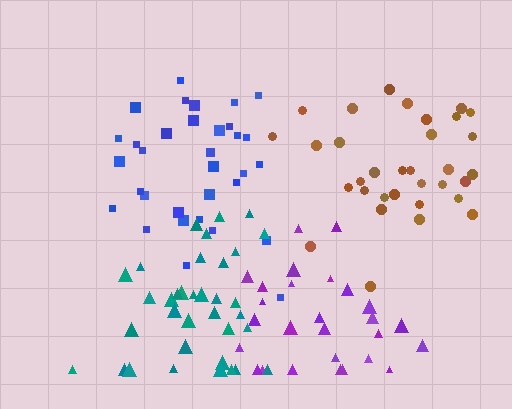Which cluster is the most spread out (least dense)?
Purple.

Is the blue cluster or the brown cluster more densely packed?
Brown.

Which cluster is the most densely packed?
Teal.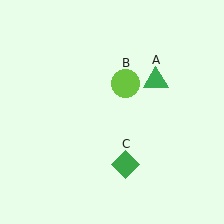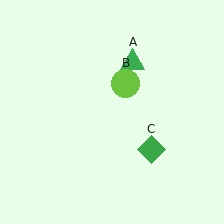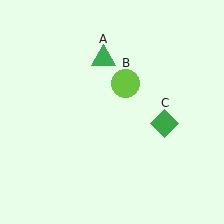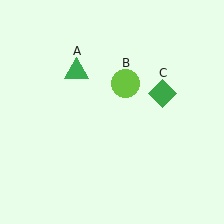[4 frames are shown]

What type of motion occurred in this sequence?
The green triangle (object A), green diamond (object C) rotated counterclockwise around the center of the scene.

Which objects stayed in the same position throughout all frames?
Lime circle (object B) remained stationary.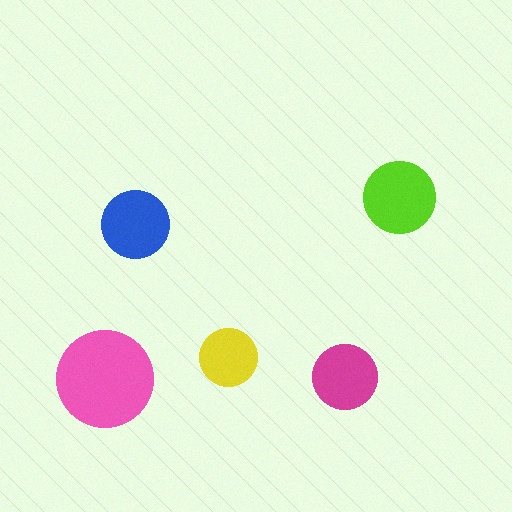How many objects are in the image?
There are 5 objects in the image.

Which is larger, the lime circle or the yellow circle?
The lime one.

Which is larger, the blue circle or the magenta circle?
The blue one.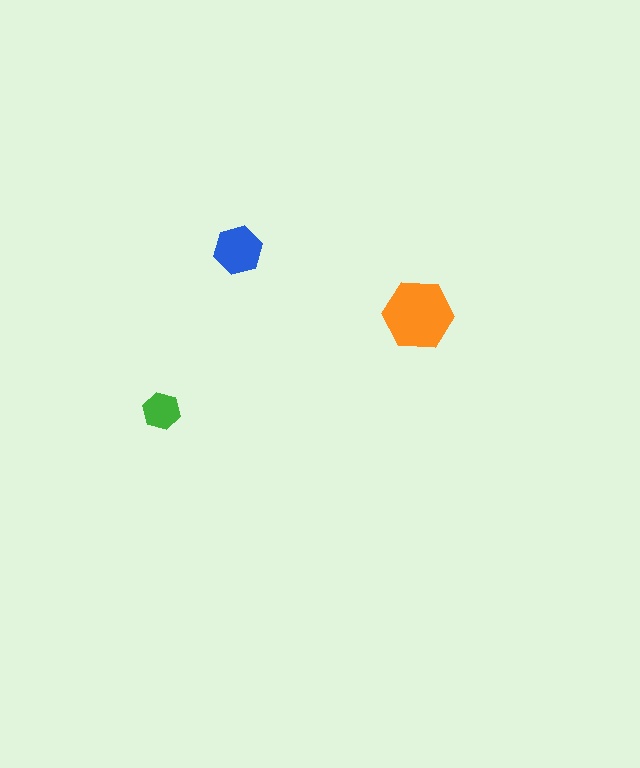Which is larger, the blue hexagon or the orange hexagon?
The orange one.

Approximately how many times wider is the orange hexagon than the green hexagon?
About 2 times wider.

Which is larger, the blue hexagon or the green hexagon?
The blue one.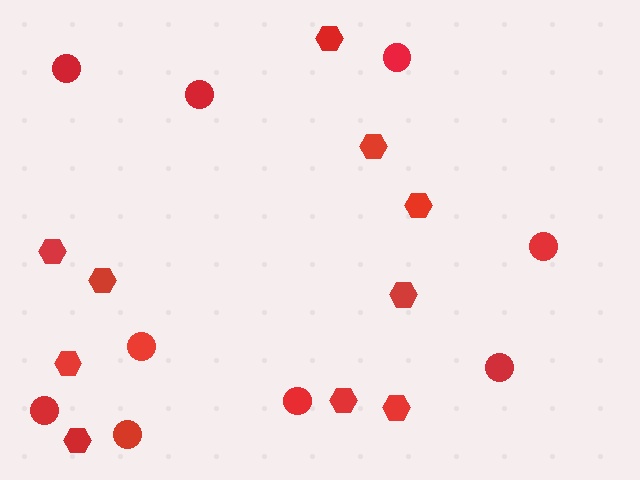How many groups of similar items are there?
There are 2 groups: one group of circles (9) and one group of hexagons (10).